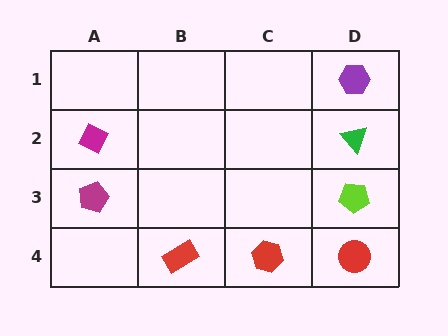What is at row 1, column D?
A purple hexagon.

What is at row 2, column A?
A magenta diamond.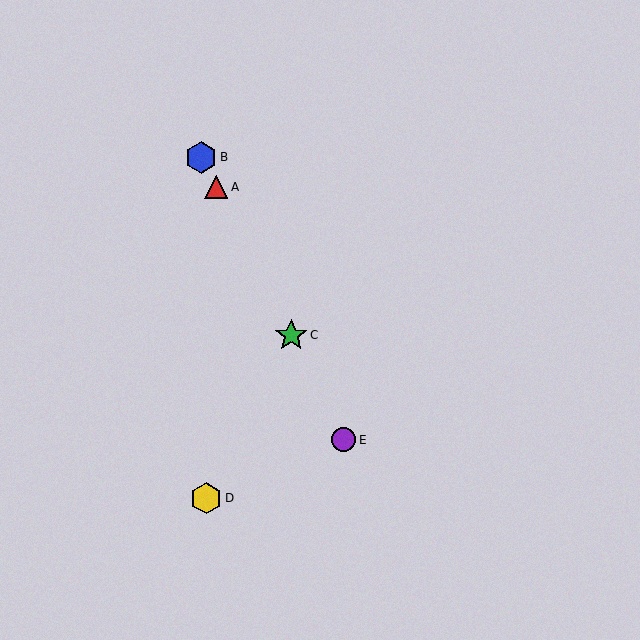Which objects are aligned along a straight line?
Objects A, B, C, E are aligned along a straight line.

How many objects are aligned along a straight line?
4 objects (A, B, C, E) are aligned along a straight line.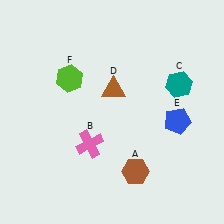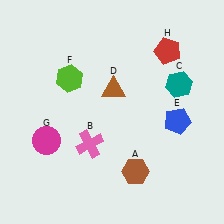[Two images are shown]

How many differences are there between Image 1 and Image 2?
There are 2 differences between the two images.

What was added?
A magenta circle (G), a red pentagon (H) were added in Image 2.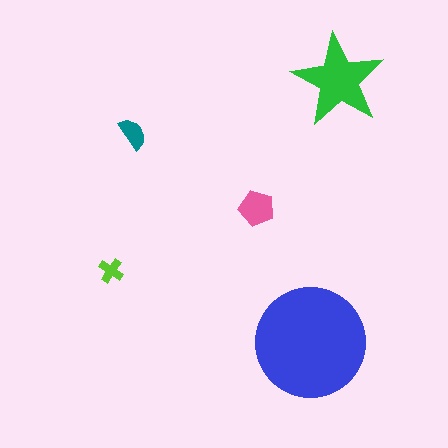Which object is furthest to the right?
The green star is rightmost.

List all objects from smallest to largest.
The lime cross, the teal semicircle, the pink pentagon, the green star, the blue circle.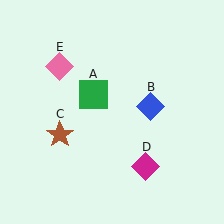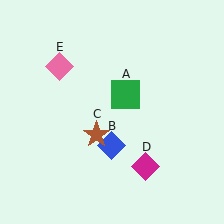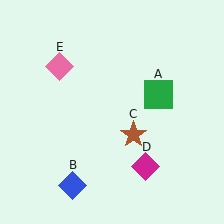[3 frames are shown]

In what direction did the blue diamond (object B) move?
The blue diamond (object B) moved down and to the left.